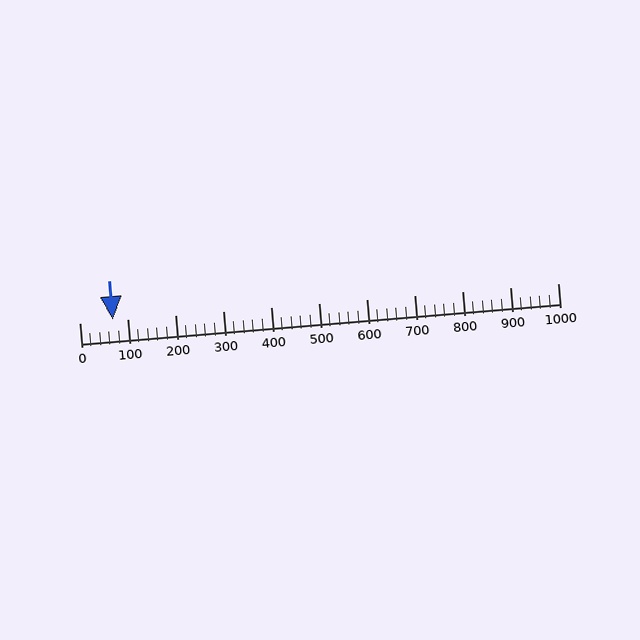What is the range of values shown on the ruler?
The ruler shows values from 0 to 1000.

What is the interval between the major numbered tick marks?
The major tick marks are spaced 100 units apart.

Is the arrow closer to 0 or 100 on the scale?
The arrow is closer to 100.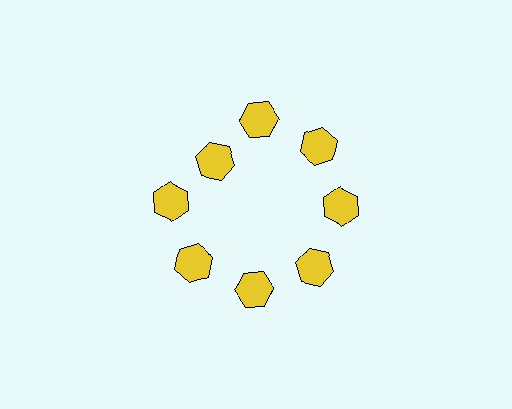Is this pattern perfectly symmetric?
No. The 8 yellow hexagons are arranged in a ring, but one element near the 10 o'clock position is pulled inward toward the center, breaking the 8-fold rotational symmetry.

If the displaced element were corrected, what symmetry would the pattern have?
It would have 8-fold rotational symmetry — the pattern would map onto itself every 45 degrees.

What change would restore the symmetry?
The symmetry would be restored by moving it outward, back onto the ring so that all 8 hexagons sit at equal angles and equal distance from the center.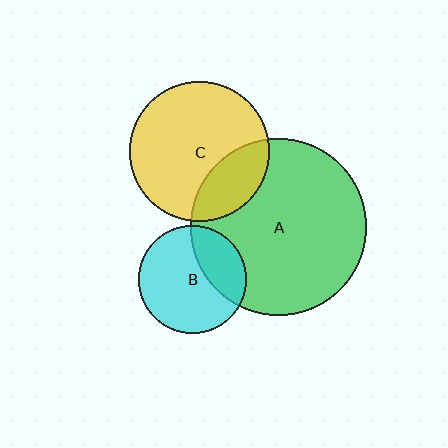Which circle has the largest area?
Circle A (green).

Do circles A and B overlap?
Yes.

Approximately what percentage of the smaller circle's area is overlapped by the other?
Approximately 30%.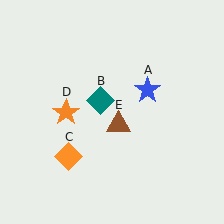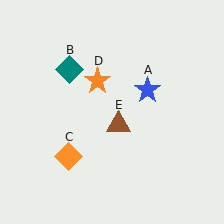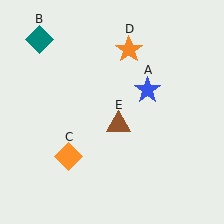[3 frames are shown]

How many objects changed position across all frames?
2 objects changed position: teal diamond (object B), orange star (object D).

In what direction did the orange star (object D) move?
The orange star (object D) moved up and to the right.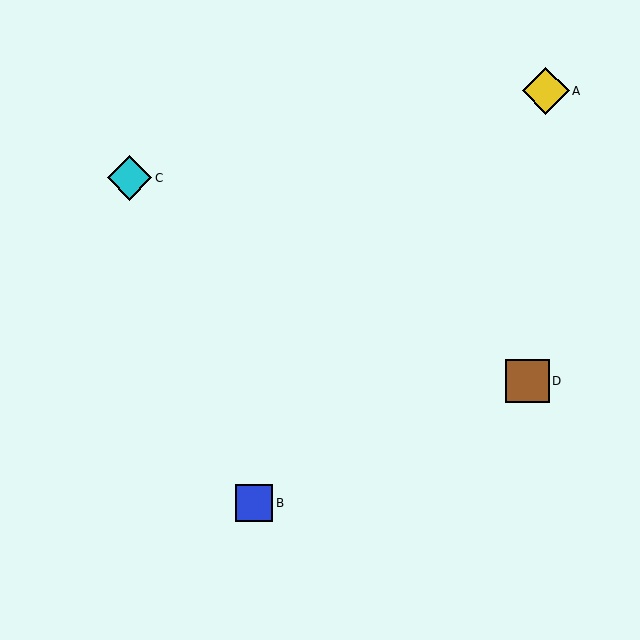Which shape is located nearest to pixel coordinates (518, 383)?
The brown square (labeled D) at (527, 381) is nearest to that location.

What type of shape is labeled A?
Shape A is a yellow diamond.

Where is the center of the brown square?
The center of the brown square is at (527, 381).